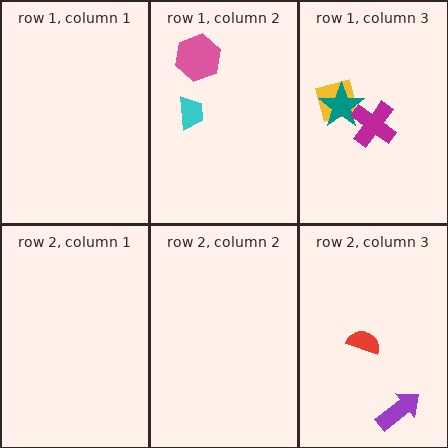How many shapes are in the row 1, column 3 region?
3.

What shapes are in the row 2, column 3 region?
The red semicircle, the purple arrow.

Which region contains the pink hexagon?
The row 1, column 2 region.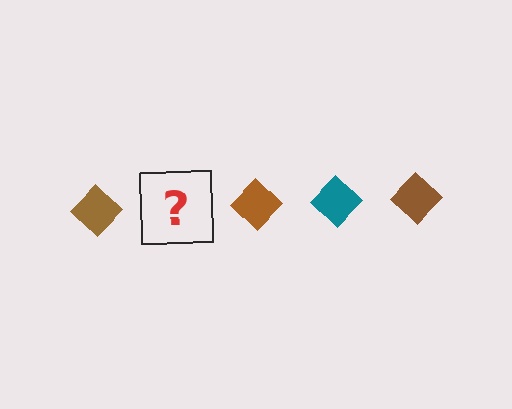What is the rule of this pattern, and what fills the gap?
The rule is that the pattern cycles through brown, teal diamonds. The gap should be filled with a teal diamond.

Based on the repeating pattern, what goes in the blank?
The blank should be a teal diamond.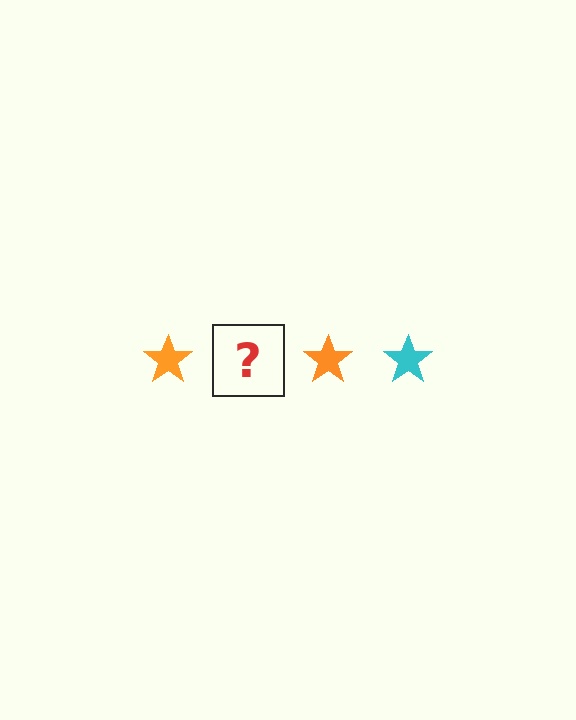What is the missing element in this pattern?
The missing element is a cyan star.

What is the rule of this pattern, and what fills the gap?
The rule is that the pattern cycles through orange, cyan stars. The gap should be filled with a cyan star.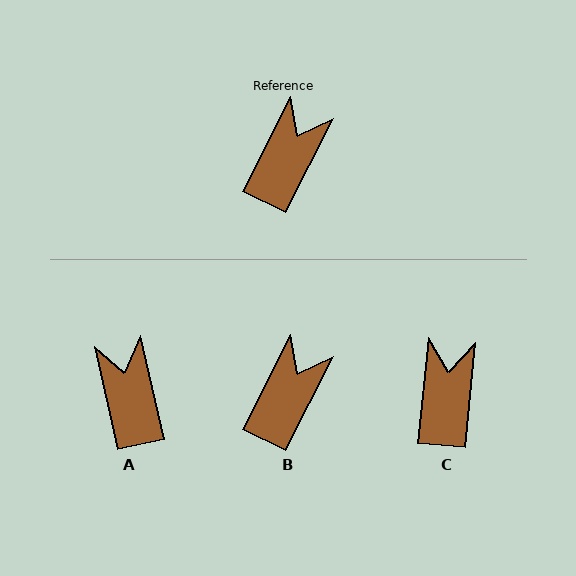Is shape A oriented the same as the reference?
No, it is off by about 40 degrees.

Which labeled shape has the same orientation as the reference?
B.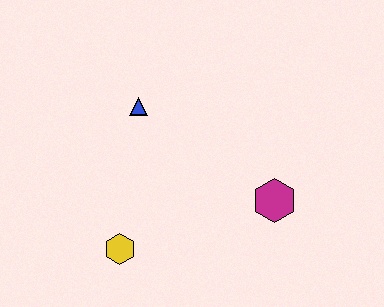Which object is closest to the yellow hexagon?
The blue triangle is closest to the yellow hexagon.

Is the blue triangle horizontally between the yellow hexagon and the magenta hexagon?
Yes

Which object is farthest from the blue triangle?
The magenta hexagon is farthest from the blue triangle.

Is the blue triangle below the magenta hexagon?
No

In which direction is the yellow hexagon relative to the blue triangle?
The yellow hexagon is below the blue triangle.